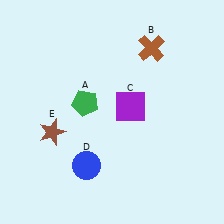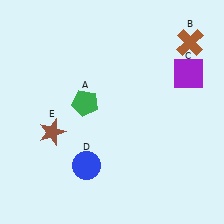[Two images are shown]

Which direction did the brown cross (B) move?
The brown cross (B) moved right.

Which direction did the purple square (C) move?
The purple square (C) moved right.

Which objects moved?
The objects that moved are: the brown cross (B), the purple square (C).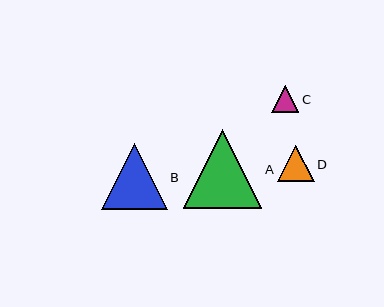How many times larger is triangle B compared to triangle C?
Triangle B is approximately 2.4 times the size of triangle C.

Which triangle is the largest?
Triangle A is the largest with a size of approximately 79 pixels.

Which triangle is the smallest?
Triangle C is the smallest with a size of approximately 27 pixels.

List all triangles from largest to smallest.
From largest to smallest: A, B, D, C.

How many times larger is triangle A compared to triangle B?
Triangle A is approximately 1.2 times the size of triangle B.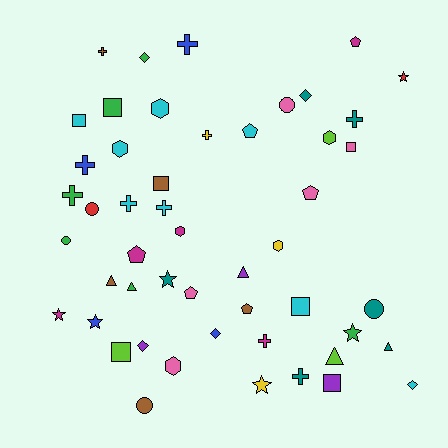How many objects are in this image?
There are 50 objects.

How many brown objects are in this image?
There are 5 brown objects.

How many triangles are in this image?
There are 5 triangles.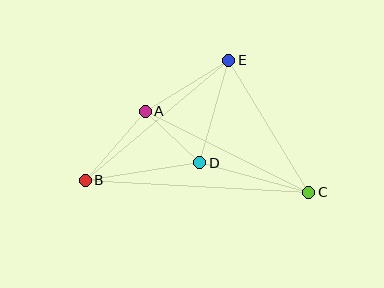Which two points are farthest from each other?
Points B and C are farthest from each other.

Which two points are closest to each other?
Points A and D are closest to each other.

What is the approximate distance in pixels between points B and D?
The distance between B and D is approximately 115 pixels.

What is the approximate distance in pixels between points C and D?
The distance between C and D is approximately 113 pixels.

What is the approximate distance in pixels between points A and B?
The distance between A and B is approximately 92 pixels.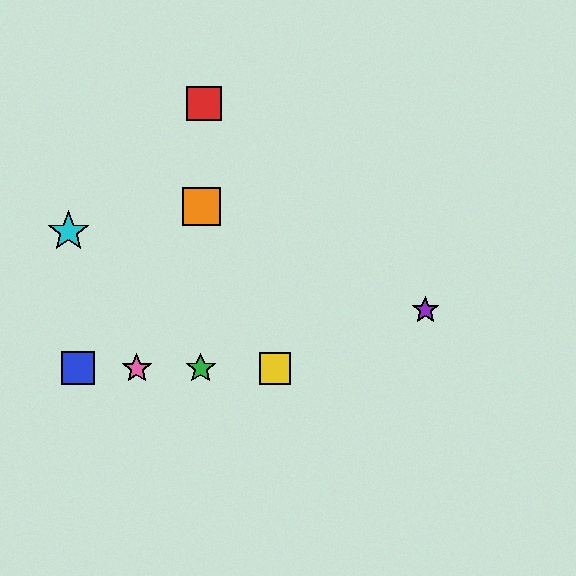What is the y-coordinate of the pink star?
The pink star is at y≈368.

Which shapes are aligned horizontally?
The blue square, the green star, the yellow square, the pink star are aligned horizontally.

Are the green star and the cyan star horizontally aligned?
No, the green star is at y≈368 and the cyan star is at y≈232.